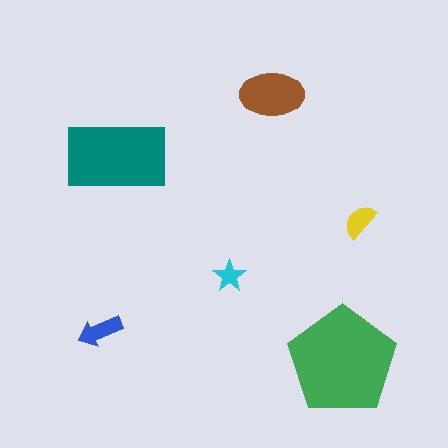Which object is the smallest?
The cyan star.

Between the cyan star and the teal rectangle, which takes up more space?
The teal rectangle.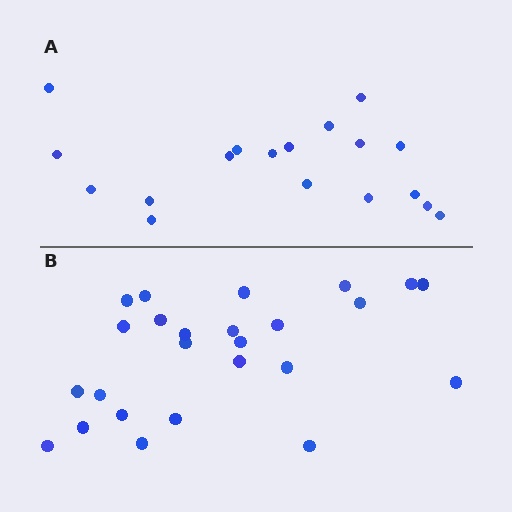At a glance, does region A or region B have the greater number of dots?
Region B (the bottom region) has more dots.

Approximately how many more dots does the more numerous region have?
Region B has roughly 8 or so more dots than region A.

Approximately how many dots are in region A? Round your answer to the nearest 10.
About 20 dots. (The exact count is 18, which rounds to 20.)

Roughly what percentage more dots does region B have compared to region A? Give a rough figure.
About 40% more.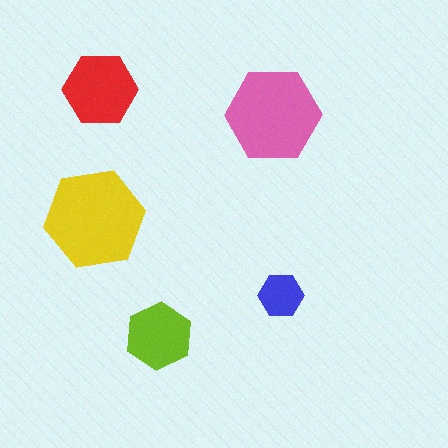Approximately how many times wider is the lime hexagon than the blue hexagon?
About 1.5 times wider.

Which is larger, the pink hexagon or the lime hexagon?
The pink one.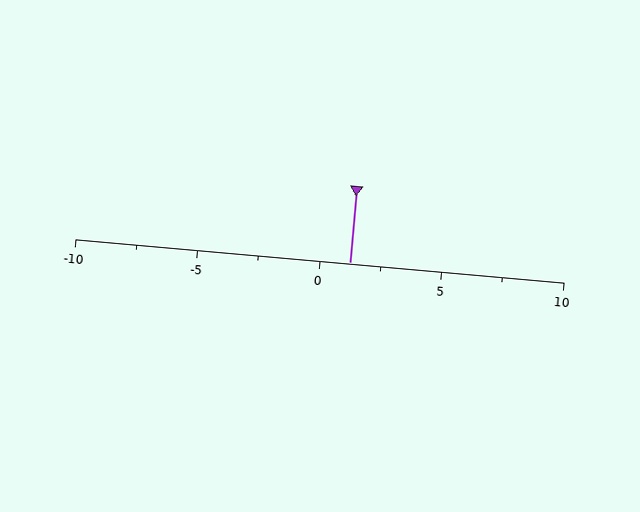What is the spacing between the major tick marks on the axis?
The major ticks are spaced 5 apart.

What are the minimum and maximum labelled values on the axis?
The axis runs from -10 to 10.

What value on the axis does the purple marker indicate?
The marker indicates approximately 1.2.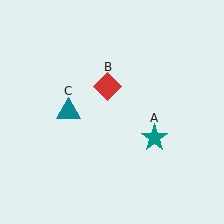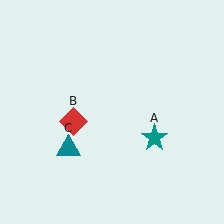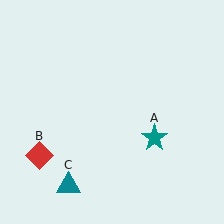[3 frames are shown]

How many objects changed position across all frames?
2 objects changed position: red diamond (object B), teal triangle (object C).